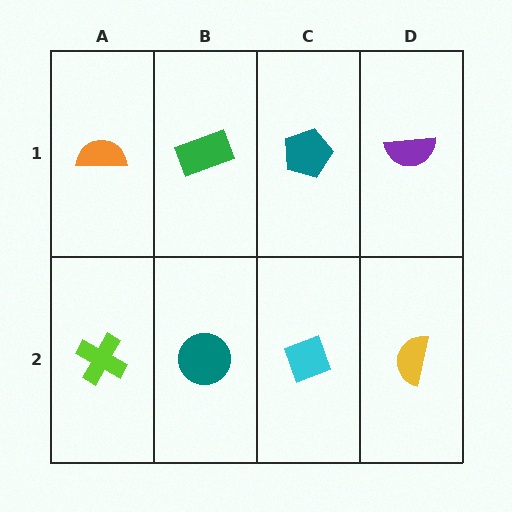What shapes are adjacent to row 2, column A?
An orange semicircle (row 1, column A), a teal circle (row 2, column B).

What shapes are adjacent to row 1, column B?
A teal circle (row 2, column B), an orange semicircle (row 1, column A), a teal pentagon (row 1, column C).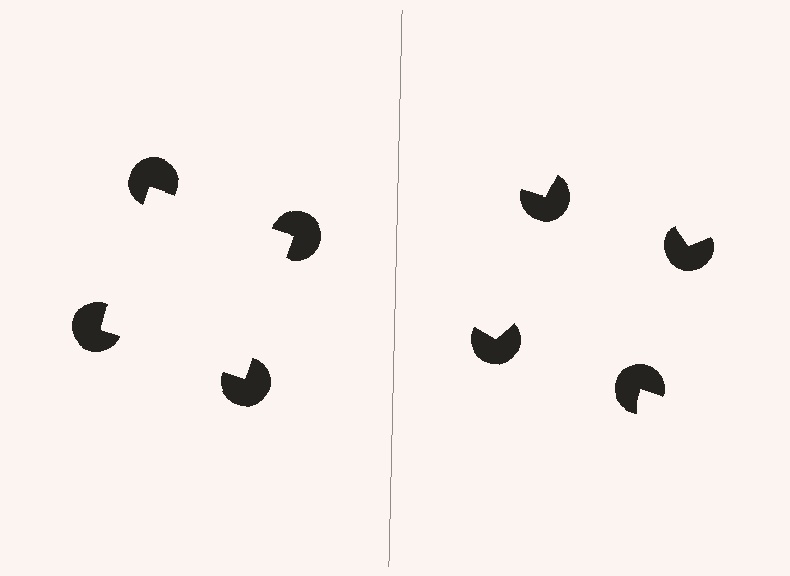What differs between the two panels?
The pac-man discs are positioned identically on both sides; only the wedge orientations differ. On the left they align to a square; on the right they are misaligned.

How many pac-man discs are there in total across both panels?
8 — 4 on each side.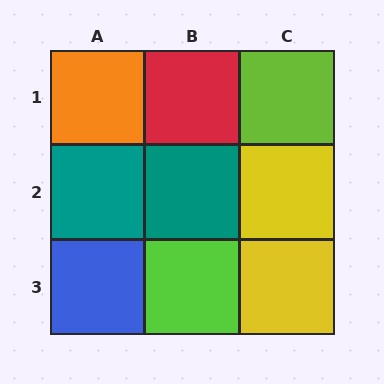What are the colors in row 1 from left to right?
Orange, red, lime.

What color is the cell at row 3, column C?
Yellow.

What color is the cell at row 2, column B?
Teal.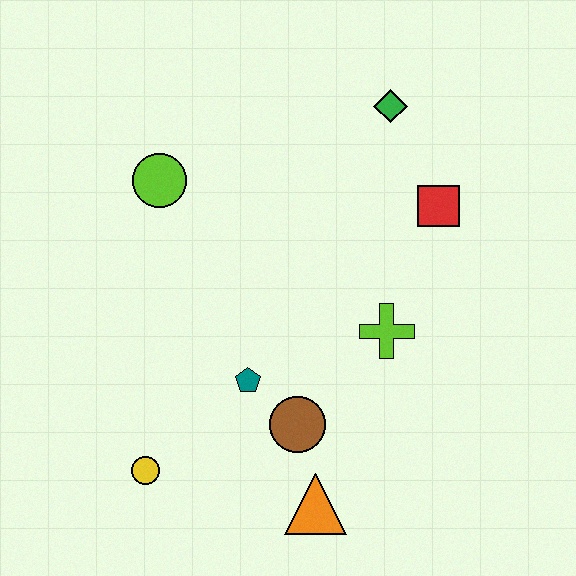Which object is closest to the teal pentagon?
The brown circle is closest to the teal pentagon.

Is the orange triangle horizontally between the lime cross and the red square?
No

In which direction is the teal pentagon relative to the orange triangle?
The teal pentagon is above the orange triangle.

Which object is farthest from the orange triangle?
The green diamond is farthest from the orange triangle.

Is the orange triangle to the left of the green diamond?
Yes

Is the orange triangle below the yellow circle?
Yes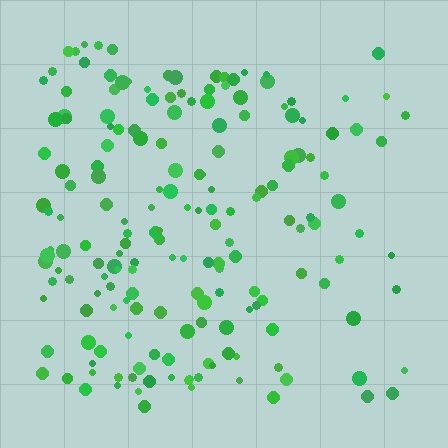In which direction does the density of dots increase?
From right to left, with the left side densest.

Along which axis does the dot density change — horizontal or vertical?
Horizontal.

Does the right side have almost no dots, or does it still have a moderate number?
Still a moderate number, just noticeably fewer than the left.